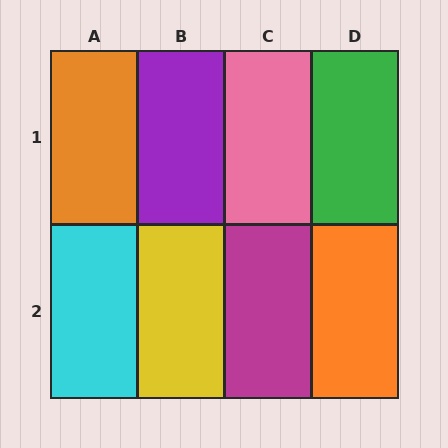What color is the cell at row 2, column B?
Yellow.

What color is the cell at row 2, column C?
Magenta.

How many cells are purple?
1 cell is purple.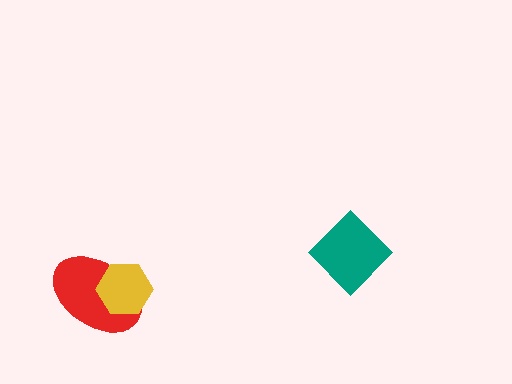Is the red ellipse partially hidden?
Yes, it is partially covered by another shape.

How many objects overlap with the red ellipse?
1 object overlaps with the red ellipse.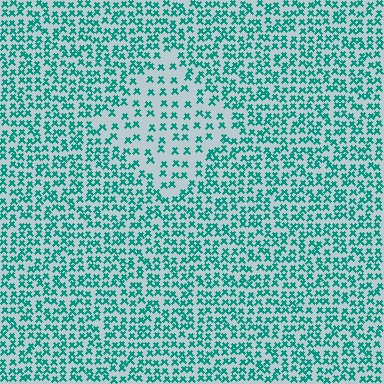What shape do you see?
I see a diamond.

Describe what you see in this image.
The image contains small teal elements arranged at two different densities. A diamond-shaped region is visible where the elements are less densely packed than the surrounding area.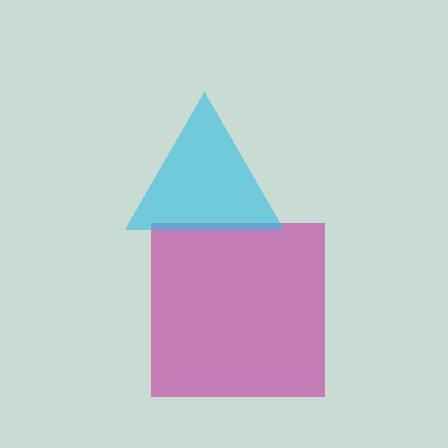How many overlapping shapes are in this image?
There are 2 overlapping shapes in the image.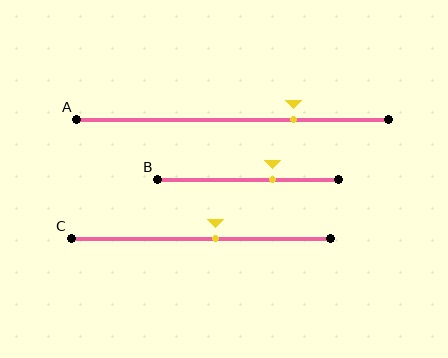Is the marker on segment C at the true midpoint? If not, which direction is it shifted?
No, the marker on segment C is shifted to the right by about 6% of the segment length.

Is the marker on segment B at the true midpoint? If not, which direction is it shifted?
No, the marker on segment B is shifted to the right by about 14% of the segment length.